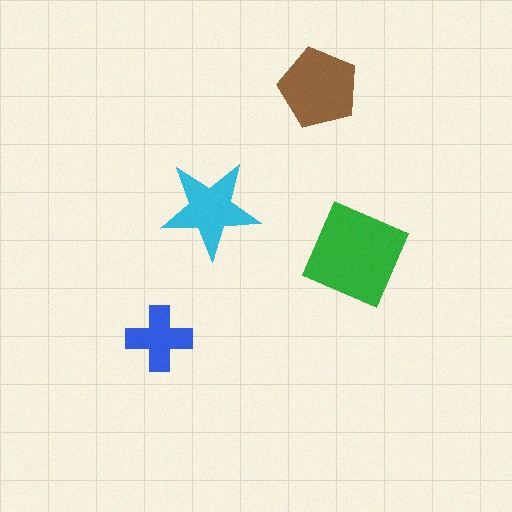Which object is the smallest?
The blue cross.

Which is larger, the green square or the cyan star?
The green square.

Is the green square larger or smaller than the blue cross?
Larger.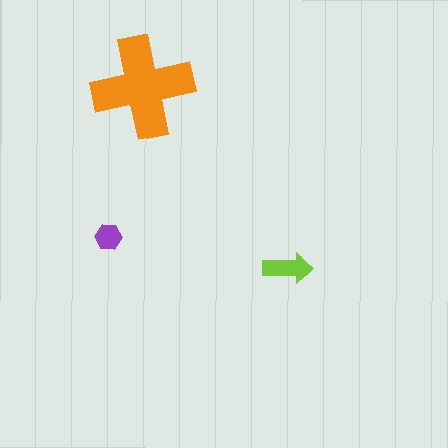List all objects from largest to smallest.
The orange cross, the lime arrow, the purple hexagon.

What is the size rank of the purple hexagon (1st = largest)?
3rd.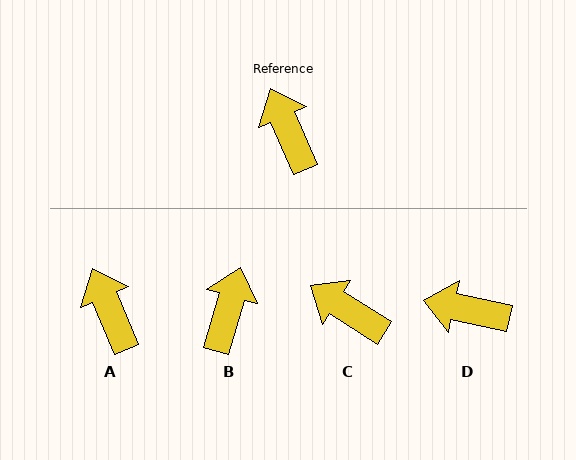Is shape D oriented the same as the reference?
No, it is off by about 55 degrees.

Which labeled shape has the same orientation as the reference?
A.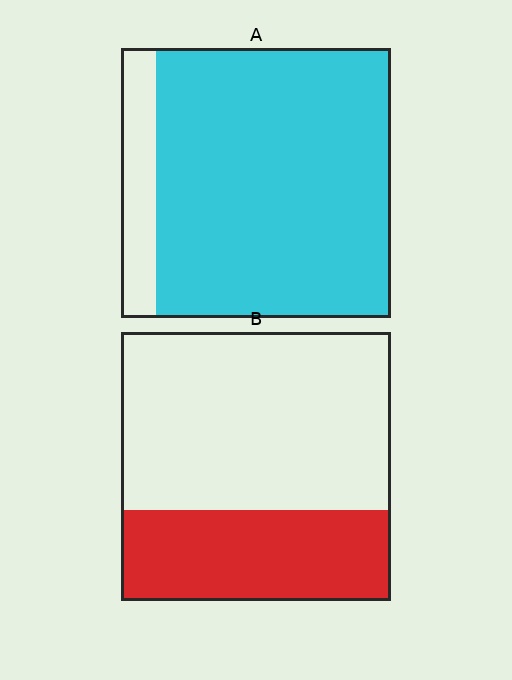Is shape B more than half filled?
No.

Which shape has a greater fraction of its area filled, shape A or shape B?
Shape A.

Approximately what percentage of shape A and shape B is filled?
A is approximately 85% and B is approximately 35%.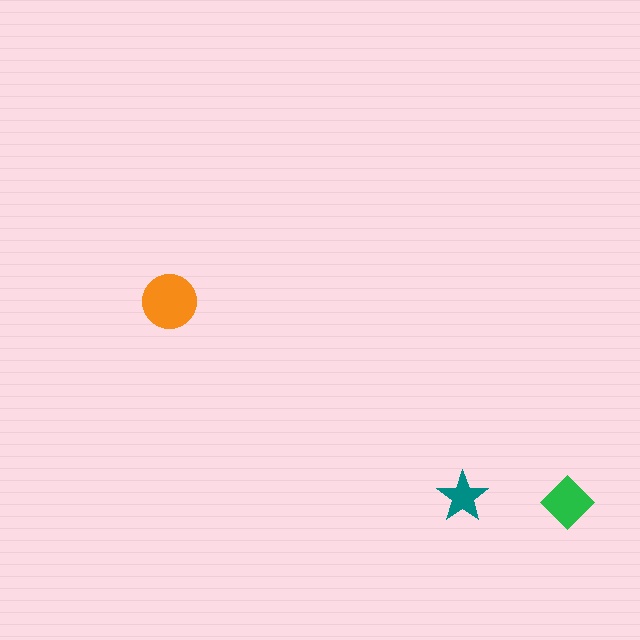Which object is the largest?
The orange circle.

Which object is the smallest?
The teal star.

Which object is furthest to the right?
The green diamond is rightmost.